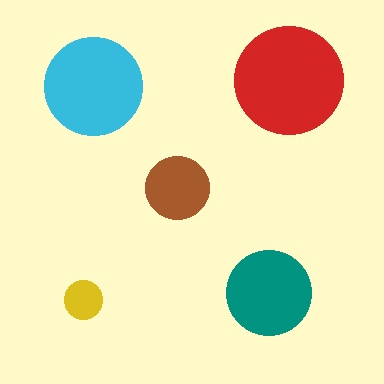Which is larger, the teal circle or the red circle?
The red one.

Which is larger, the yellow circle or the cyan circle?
The cyan one.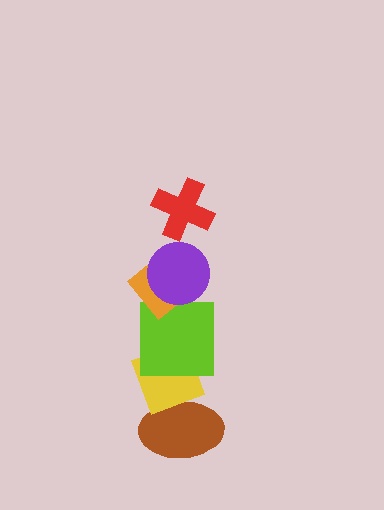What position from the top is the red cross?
The red cross is 1st from the top.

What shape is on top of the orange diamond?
The purple circle is on top of the orange diamond.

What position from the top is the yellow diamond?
The yellow diamond is 5th from the top.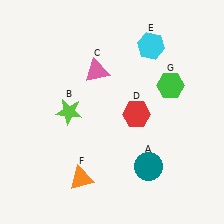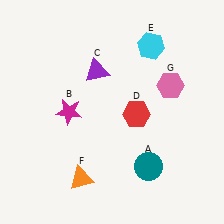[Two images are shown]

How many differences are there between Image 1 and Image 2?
There are 3 differences between the two images.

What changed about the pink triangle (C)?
In Image 1, C is pink. In Image 2, it changed to purple.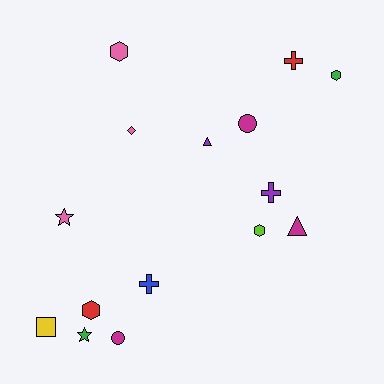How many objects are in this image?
There are 15 objects.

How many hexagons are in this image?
There are 4 hexagons.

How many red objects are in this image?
There are 2 red objects.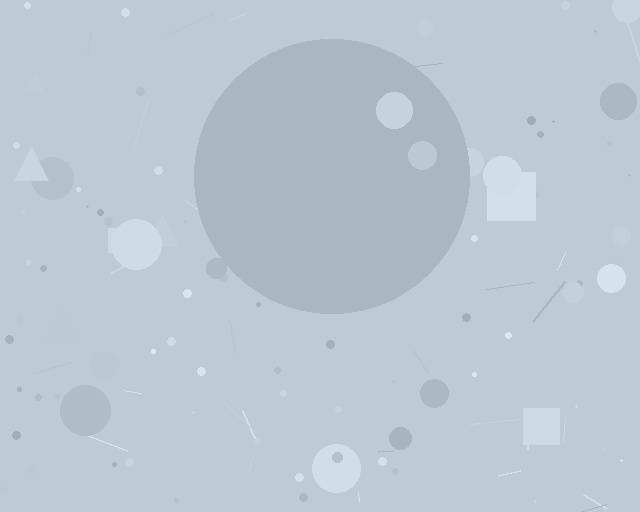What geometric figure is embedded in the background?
A circle is embedded in the background.